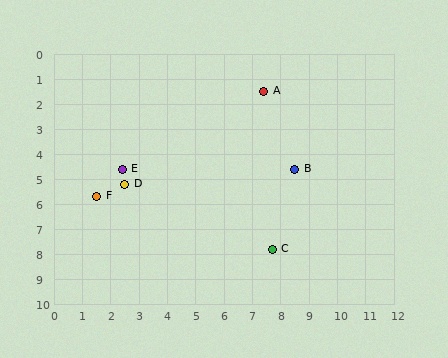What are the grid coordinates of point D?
Point D is at approximately (2.5, 5.2).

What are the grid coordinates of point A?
Point A is at approximately (7.4, 1.5).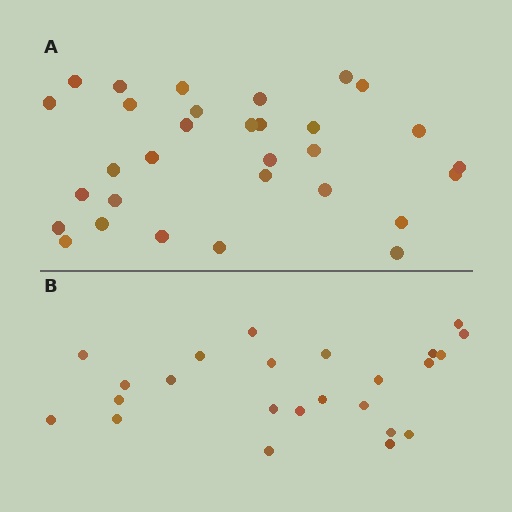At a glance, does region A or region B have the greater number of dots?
Region A (the top region) has more dots.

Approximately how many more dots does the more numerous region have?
Region A has roughly 8 or so more dots than region B.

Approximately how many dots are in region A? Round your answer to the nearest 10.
About 30 dots. (The exact count is 31, which rounds to 30.)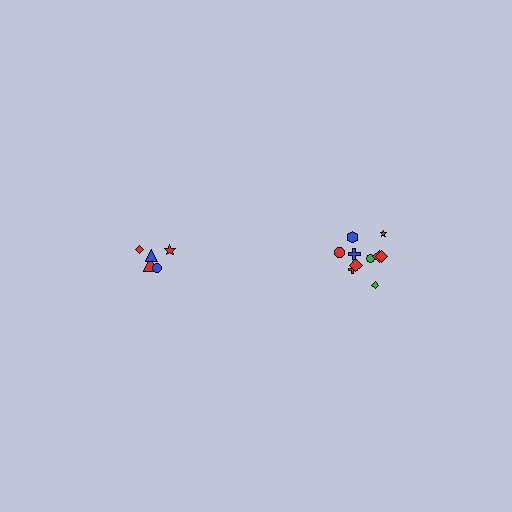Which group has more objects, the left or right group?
The right group.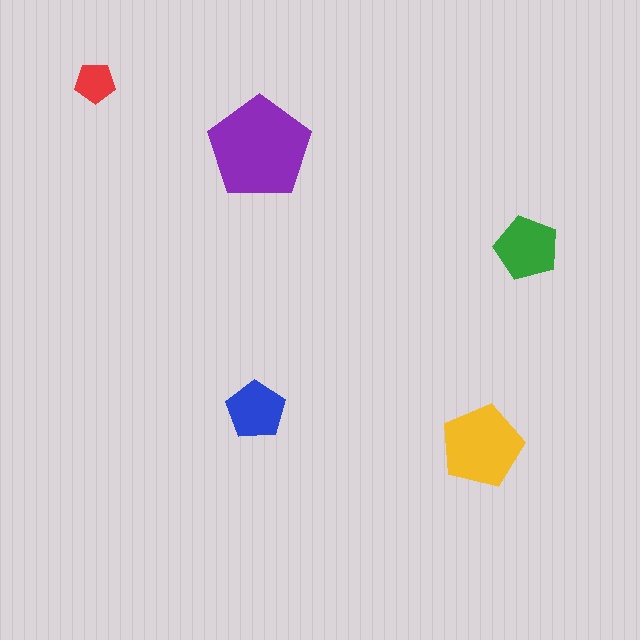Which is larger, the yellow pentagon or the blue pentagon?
The yellow one.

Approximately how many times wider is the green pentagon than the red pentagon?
About 1.5 times wider.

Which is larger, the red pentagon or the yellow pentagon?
The yellow one.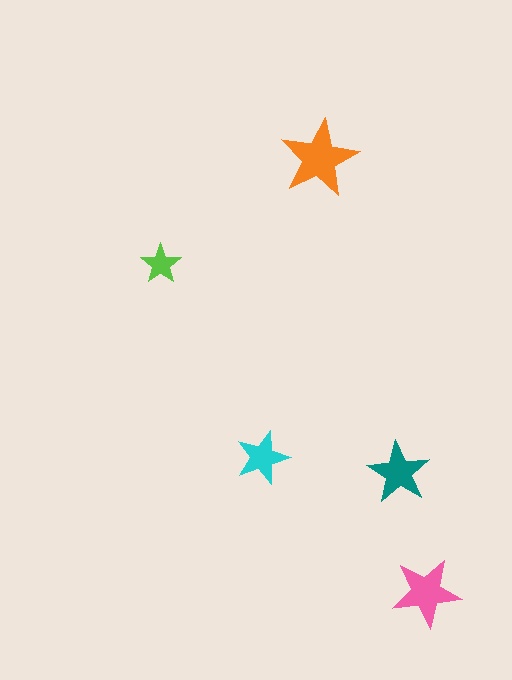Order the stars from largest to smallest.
the orange one, the pink one, the teal one, the cyan one, the lime one.